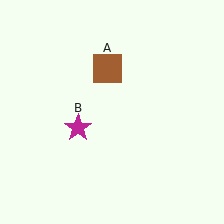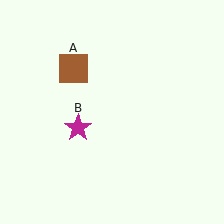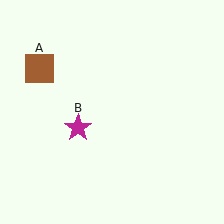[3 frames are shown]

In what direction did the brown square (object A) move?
The brown square (object A) moved left.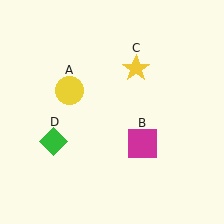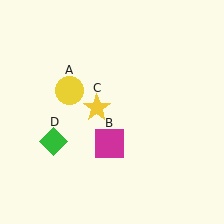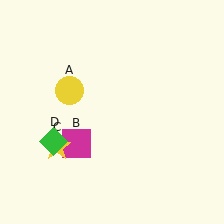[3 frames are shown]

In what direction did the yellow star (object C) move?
The yellow star (object C) moved down and to the left.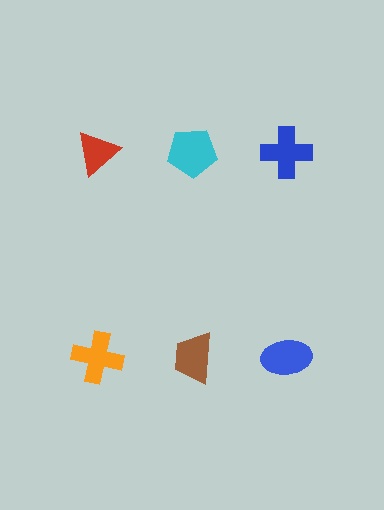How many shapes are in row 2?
3 shapes.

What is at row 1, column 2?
A cyan pentagon.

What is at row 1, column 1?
A red triangle.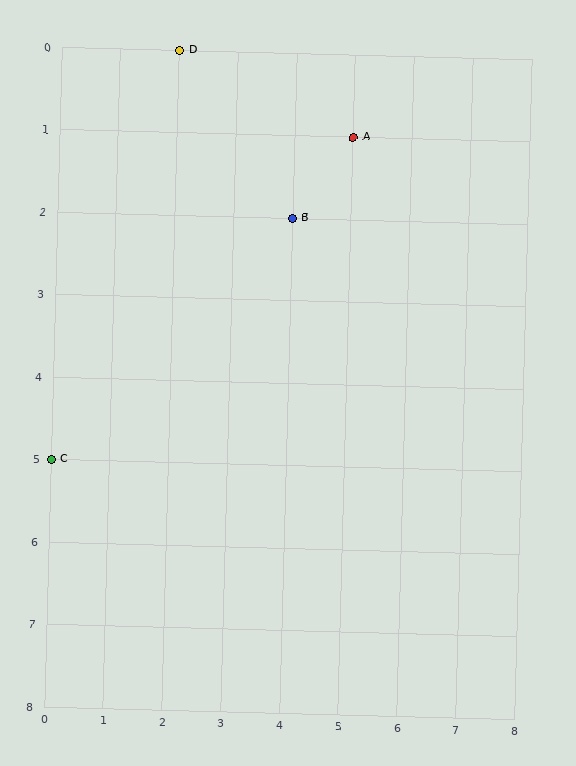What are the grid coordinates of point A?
Point A is at grid coordinates (5, 1).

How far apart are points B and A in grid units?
Points B and A are 1 column and 1 row apart (about 1.4 grid units diagonally).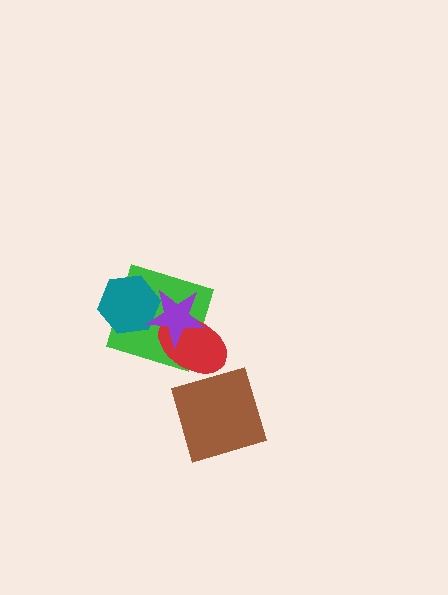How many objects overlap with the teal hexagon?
2 objects overlap with the teal hexagon.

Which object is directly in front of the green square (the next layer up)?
The teal hexagon is directly in front of the green square.